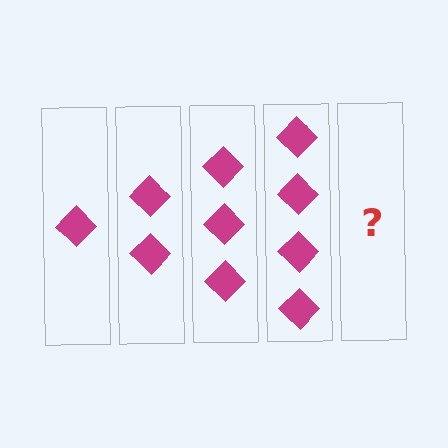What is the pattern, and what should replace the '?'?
The pattern is that each step adds one more diamond. The '?' should be 5 diamonds.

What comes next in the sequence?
The next element should be 5 diamonds.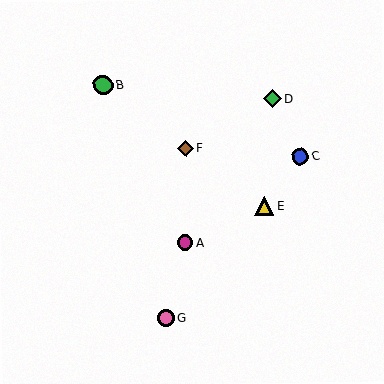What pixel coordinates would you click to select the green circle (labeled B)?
Click at (103, 85) to select the green circle B.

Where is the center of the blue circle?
The center of the blue circle is at (300, 157).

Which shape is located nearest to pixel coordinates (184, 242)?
The magenta circle (labeled A) at (185, 243) is nearest to that location.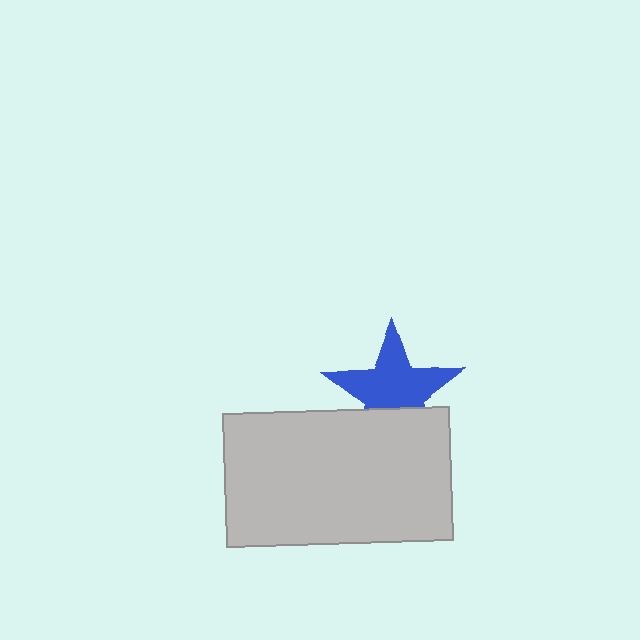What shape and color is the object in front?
The object in front is a light gray rectangle.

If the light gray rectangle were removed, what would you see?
You would see the complete blue star.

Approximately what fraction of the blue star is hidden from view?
Roughly 33% of the blue star is hidden behind the light gray rectangle.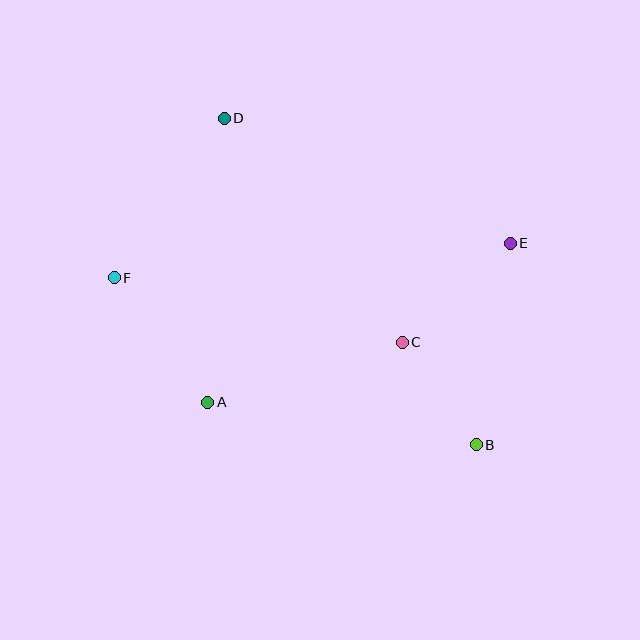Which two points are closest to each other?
Points B and C are closest to each other.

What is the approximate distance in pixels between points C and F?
The distance between C and F is approximately 295 pixels.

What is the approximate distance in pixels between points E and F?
The distance between E and F is approximately 398 pixels.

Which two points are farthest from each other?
Points B and D are farthest from each other.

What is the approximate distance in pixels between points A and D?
The distance between A and D is approximately 285 pixels.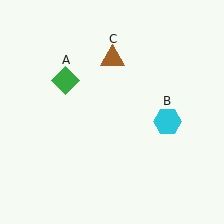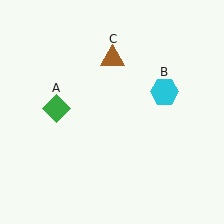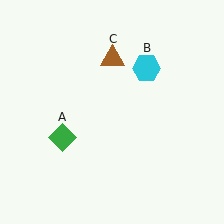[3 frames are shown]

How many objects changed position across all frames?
2 objects changed position: green diamond (object A), cyan hexagon (object B).